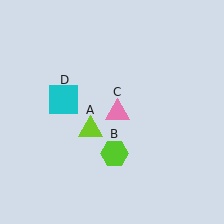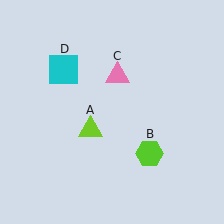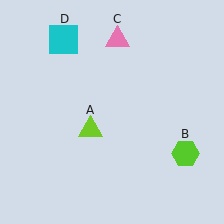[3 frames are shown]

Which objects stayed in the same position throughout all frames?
Lime triangle (object A) remained stationary.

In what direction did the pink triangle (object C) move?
The pink triangle (object C) moved up.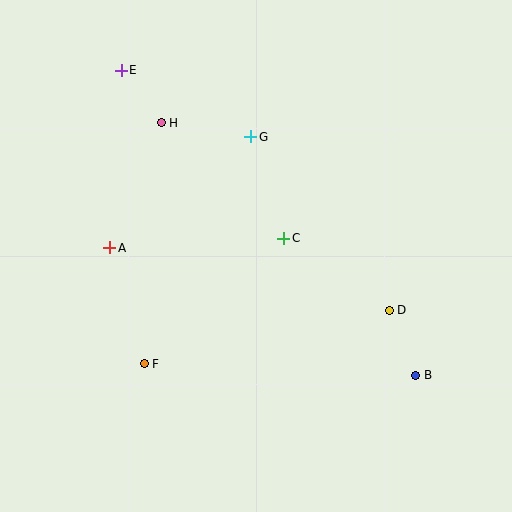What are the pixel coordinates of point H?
Point H is at (161, 123).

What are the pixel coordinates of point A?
Point A is at (110, 248).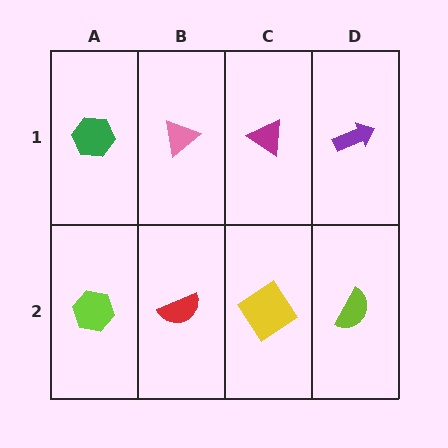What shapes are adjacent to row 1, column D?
A lime semicircle (row 2, column D), a magenta triangle (row 1, column C).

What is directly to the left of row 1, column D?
A magenta triangle.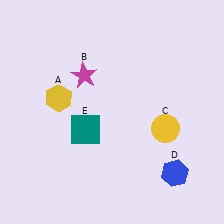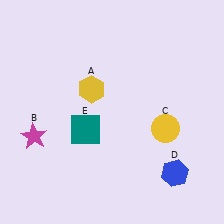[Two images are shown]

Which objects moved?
The objects that moved are: the yellow hexagon (A), the magenta star (B).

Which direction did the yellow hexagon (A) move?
The yellow hexagon (A) moved right.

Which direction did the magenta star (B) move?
The magenta star (B) moved down.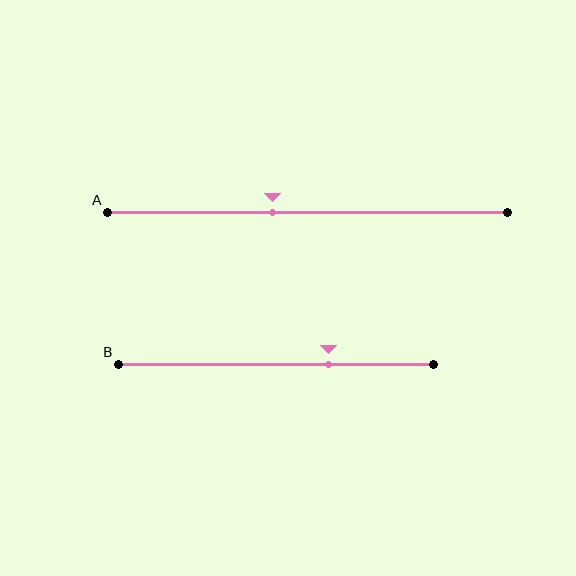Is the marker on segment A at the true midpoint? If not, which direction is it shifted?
No, the marker on segment A is shifted to the left by about 9% of the segment length.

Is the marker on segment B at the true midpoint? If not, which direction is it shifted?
No, the marker on segment B is shifted to the right by about 17% of the segment length.